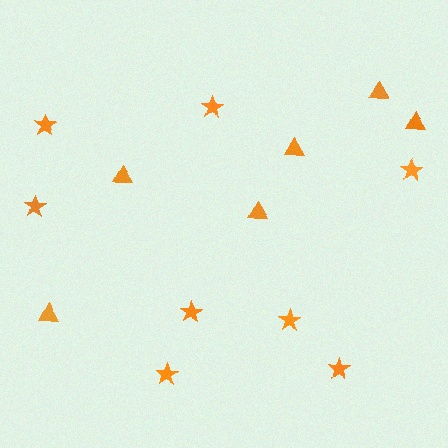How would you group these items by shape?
There are 2 groups: one group of stars (8) and one group of triangles (6).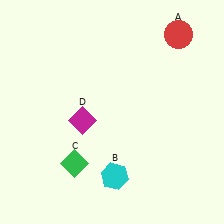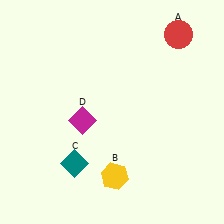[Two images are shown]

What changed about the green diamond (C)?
In Image 1, C is green. In Image 2, it changed to teal.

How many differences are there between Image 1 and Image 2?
There are 2 differences between the two images.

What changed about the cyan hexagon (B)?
In Image 1, B is cyan. In Image 2, it changed to yellow.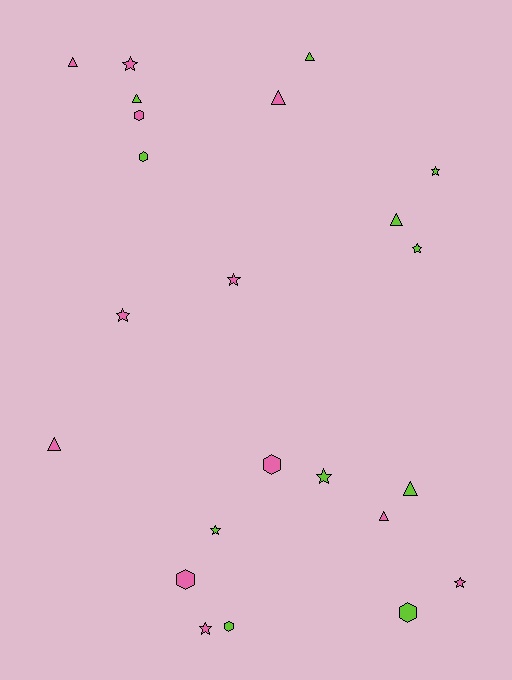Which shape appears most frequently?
Star, with 9 objects.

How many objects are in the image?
There are 23 objects.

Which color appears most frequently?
Pink, with 12 objects.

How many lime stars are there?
There are 4 lime stars.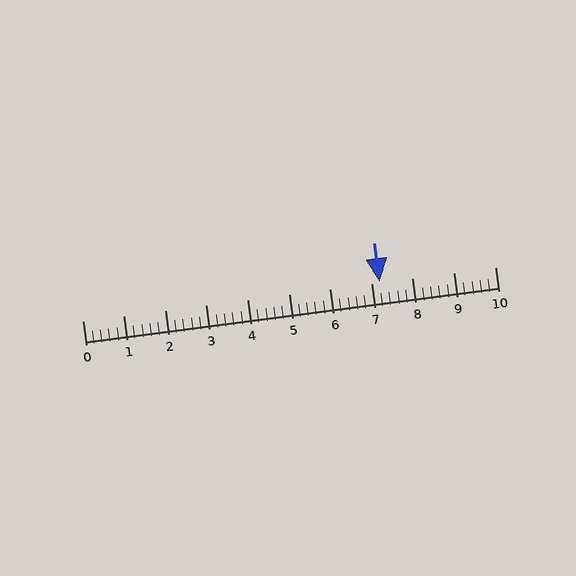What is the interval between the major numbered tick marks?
The major tick marks are spaced 1 units apart.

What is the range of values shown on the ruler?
The ruler shows values from 0 to 10.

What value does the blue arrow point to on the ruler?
The blue arrow points to approximately 7.2.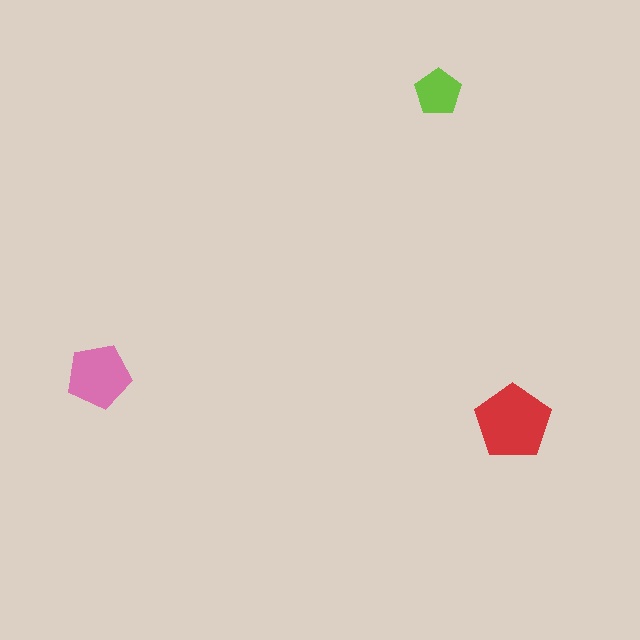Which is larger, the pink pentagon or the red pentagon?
The red one.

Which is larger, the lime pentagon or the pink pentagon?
The pink one.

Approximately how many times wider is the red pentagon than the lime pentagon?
About 1.5 times wider.